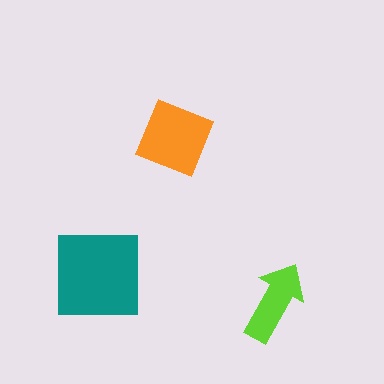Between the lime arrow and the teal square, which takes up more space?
The teal square.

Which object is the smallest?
The lime arrow.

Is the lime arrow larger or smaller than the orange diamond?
Smaller.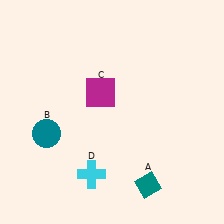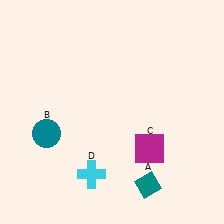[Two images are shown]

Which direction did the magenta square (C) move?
The magenta square (C) moved down.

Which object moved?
The magenta square (C) moved down.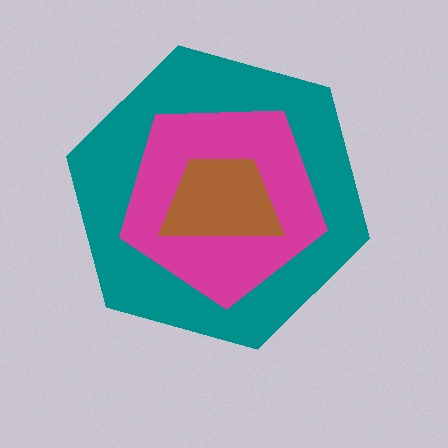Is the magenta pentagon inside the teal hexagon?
Yes.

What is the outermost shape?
The teal hexagon.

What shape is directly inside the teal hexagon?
The magenta pentagon.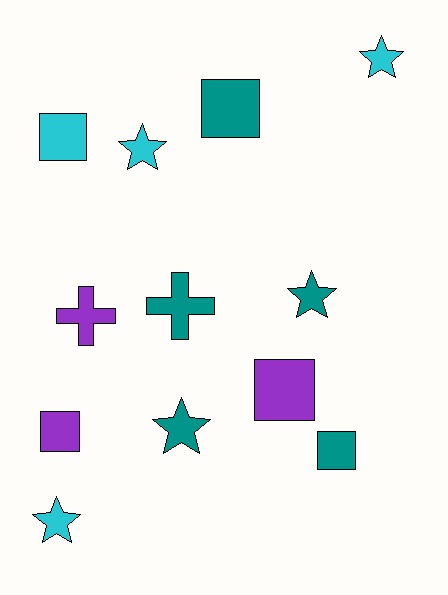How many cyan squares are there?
There is 1 cyan square.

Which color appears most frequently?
Teal, with 5 objects.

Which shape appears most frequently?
Star, with 5 objects.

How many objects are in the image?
There are 12 objects.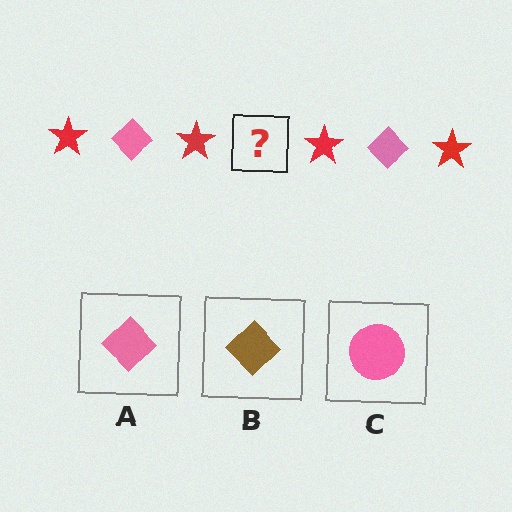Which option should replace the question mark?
Option A.